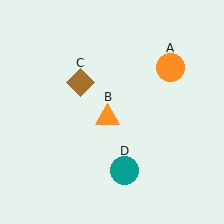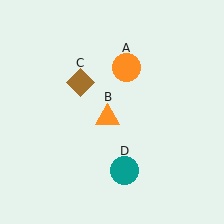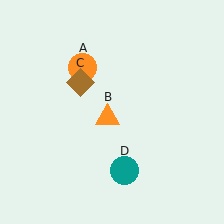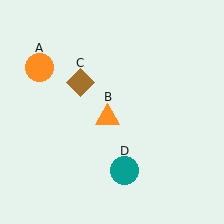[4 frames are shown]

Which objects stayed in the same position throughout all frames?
Orange triangle (object B) and brown diamond (object C) and teal circle (object D) remained stationary.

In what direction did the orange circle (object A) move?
The orange circle (object A) moved left.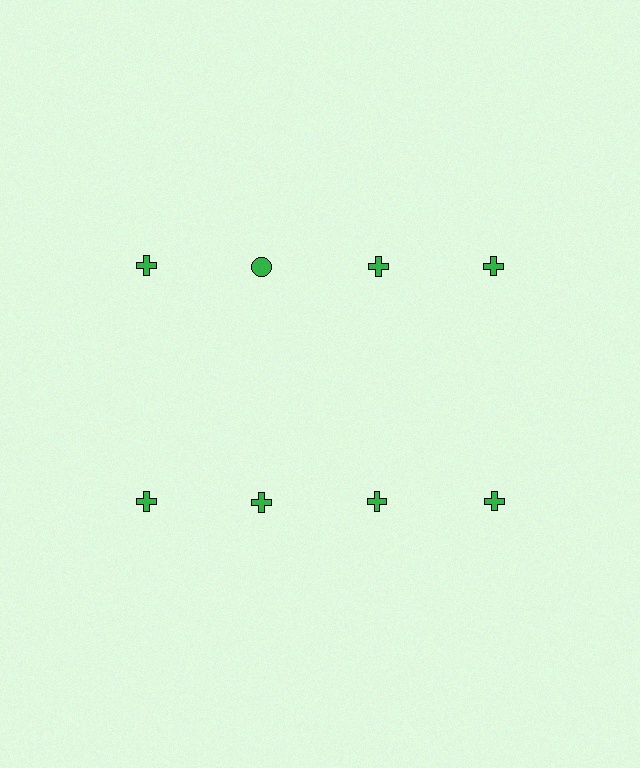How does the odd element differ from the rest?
It has a different shape: circle instead of cross.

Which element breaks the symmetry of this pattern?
The green circle in the top row, second from left column breaks the symmetry. All other shapes are green crosses.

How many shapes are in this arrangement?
There are 8 shapes arranged in a grid pattern.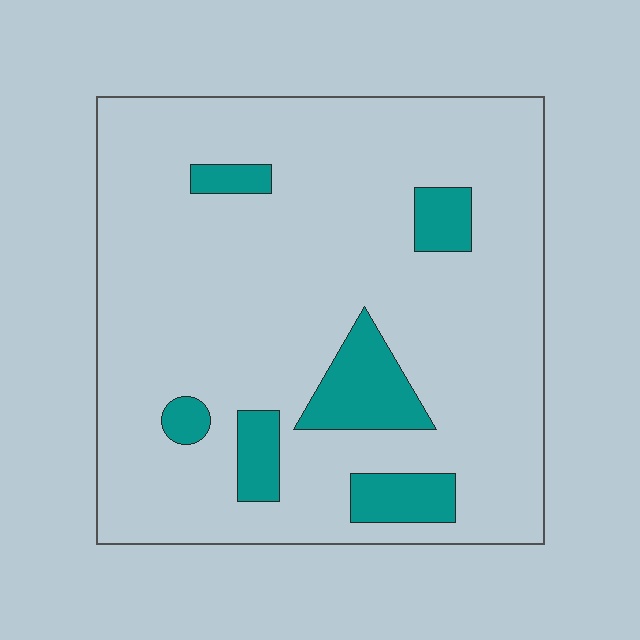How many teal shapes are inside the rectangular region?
6.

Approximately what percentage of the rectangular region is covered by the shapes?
Approximately 15%.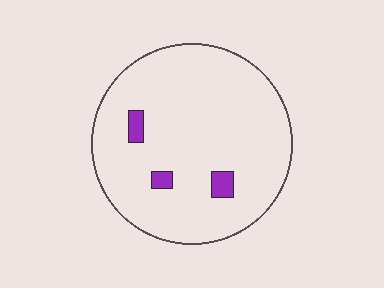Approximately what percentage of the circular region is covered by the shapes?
Approximately 5%.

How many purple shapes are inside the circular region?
3.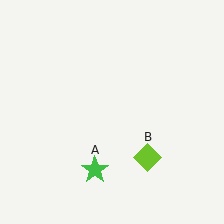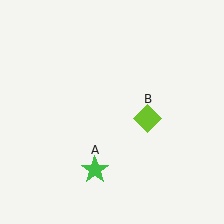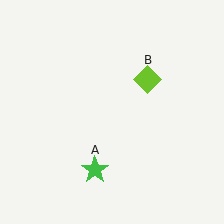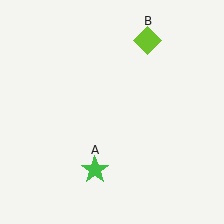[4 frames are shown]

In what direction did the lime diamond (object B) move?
The lime diamond (object B) moved up.